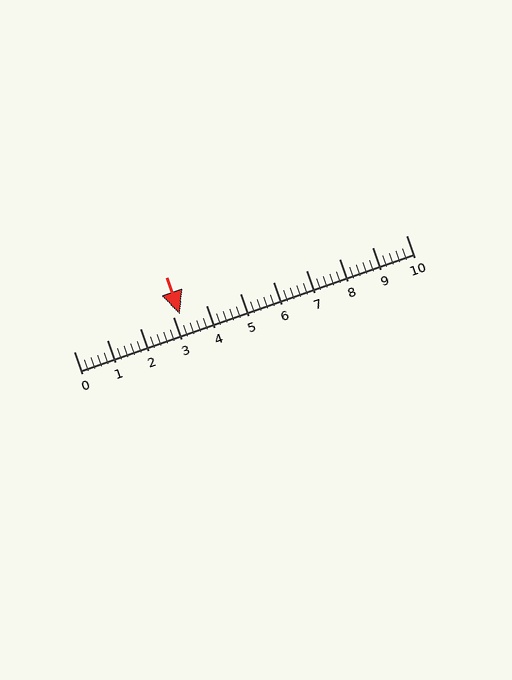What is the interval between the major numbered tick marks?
The major tick marks are spaced 1 units apart.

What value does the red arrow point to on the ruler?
The red arrow points to approximately 3.2.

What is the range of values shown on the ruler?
The ruler shows values from 0 to 10.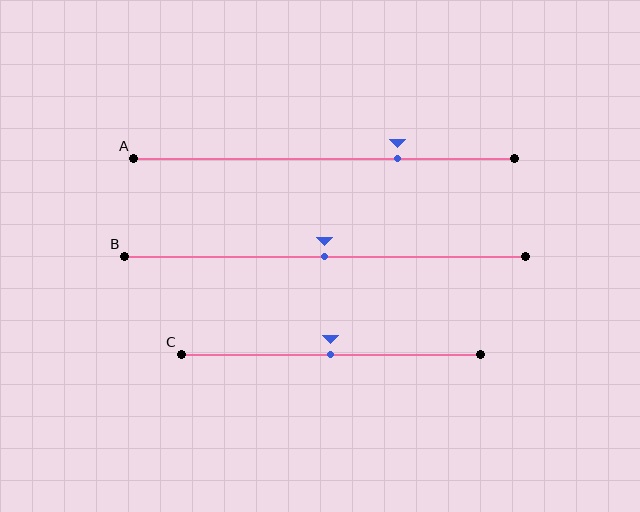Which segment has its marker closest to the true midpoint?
Segment B has its marker closest to the true midpoint.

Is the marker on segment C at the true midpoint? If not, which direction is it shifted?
Yes, the marker on segment C is at the true midpoint.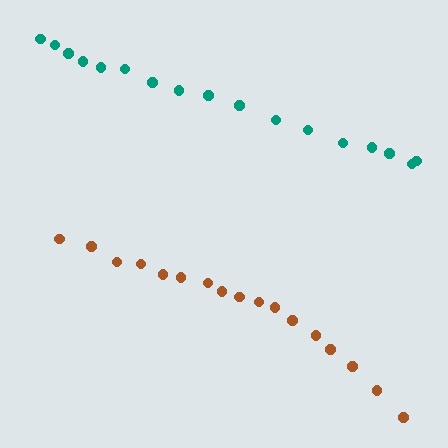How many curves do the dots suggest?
There are 2 distinct paths.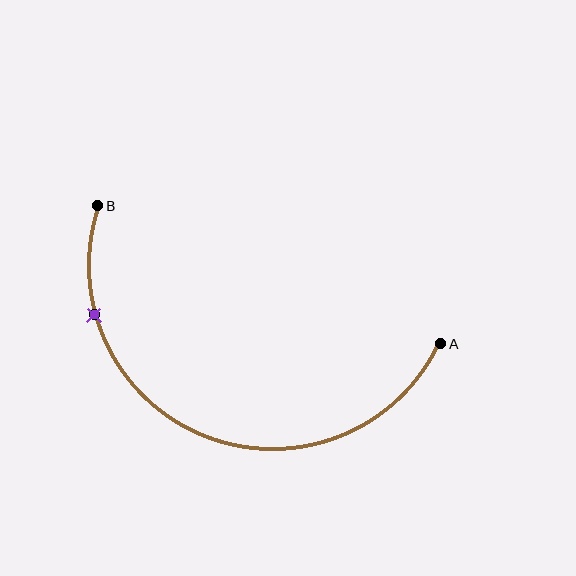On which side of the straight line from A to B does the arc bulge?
The arc bulges below the straight line connecting A and B.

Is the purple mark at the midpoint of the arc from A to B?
No. The purple mark lies on the arc but is closer to endpoint B. The arc midpoint would be at the point on the curve equidistant along the arc from both A and B.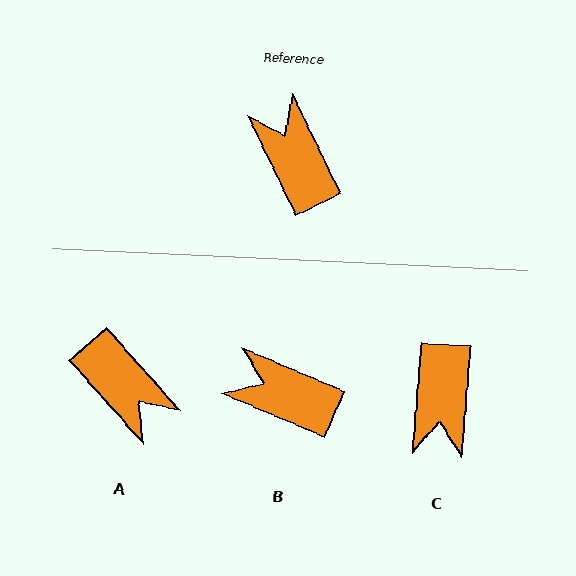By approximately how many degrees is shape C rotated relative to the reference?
Approximately 149 degrees counter-clockwise.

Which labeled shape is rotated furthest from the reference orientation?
A, about 164 degrees away.